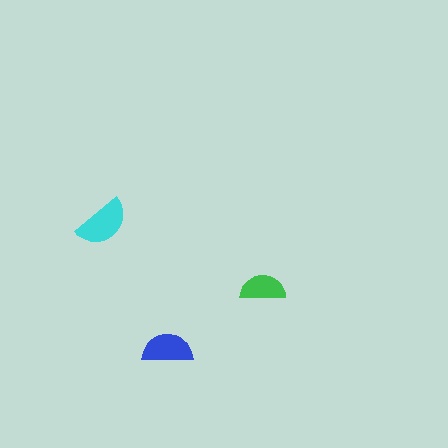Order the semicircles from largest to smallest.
the cyan one, the blue one, the green one.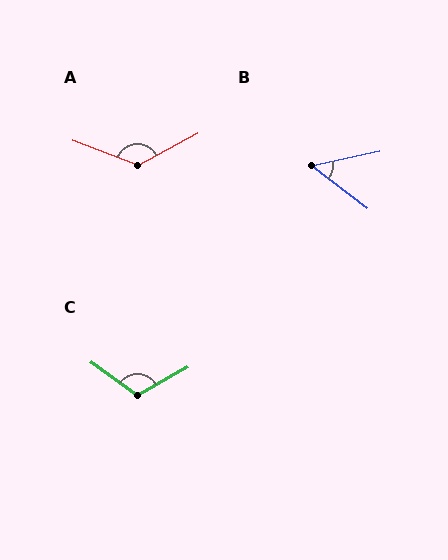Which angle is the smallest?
B, at approximately 50 degrees.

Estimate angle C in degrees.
Approximately 114 degrees.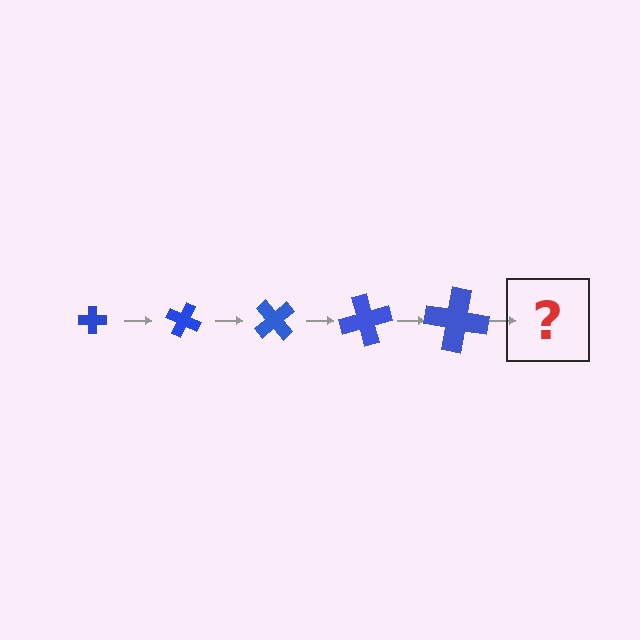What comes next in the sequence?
The next element should be a cross, larger than the previous one and rotated 125 degrees from the start.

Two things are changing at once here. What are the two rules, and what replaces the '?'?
The two rules are that the cross grows larger each step and it rotates 25 degrees each step. The '?' should be a cross, larger than the previous one and rotated 125 degrees from the start.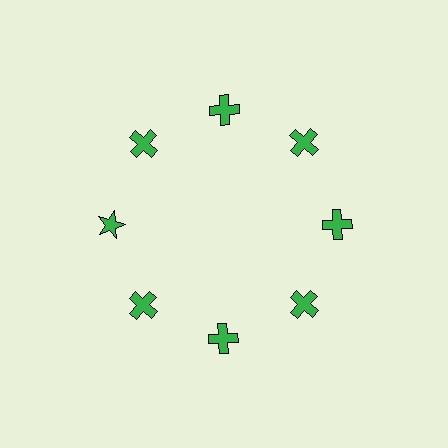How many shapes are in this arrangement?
There are 8 shapes arranged in a ring pattern.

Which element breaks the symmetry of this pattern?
The green star at roughly the 9 o'clock position breaks the symmetry. All other shapes are green crosses.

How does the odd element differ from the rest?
It has a different shape: star instead of cross.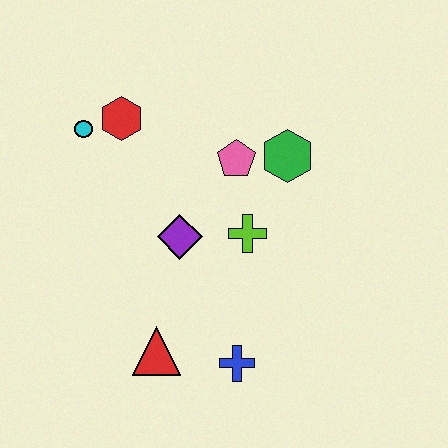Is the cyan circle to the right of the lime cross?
No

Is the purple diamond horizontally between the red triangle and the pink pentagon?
Yes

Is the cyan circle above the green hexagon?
Yes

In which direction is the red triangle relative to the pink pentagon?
The red triangle is below the pink pentagon.